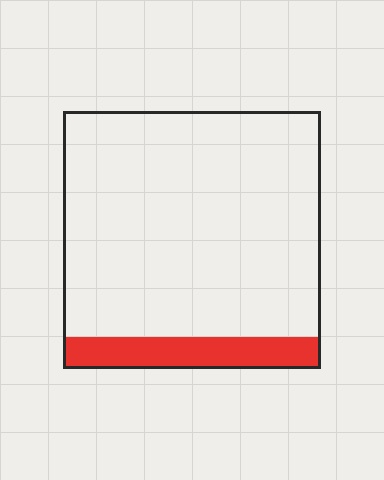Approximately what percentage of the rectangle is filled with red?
Approximately 10%.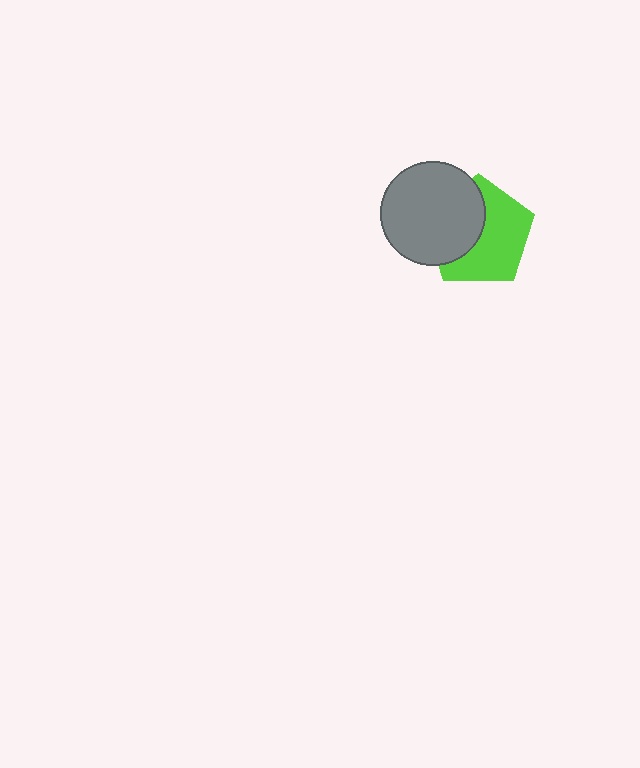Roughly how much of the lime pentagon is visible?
About half of it is visible (roughly 58%).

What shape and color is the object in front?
The object in front is a gray circle.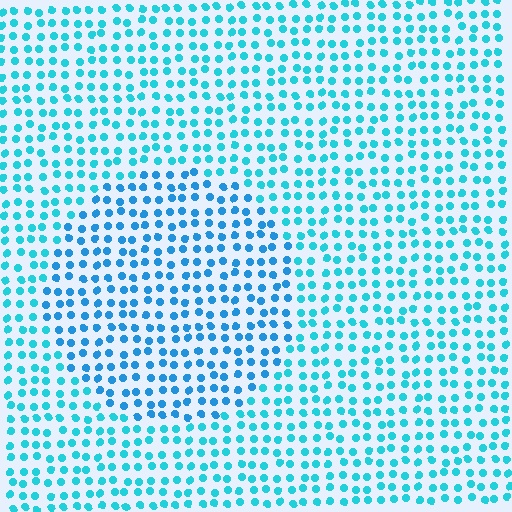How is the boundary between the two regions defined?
The boundary is defined purely by a slight shift in hue (about 20 degrees). Spacing, size, and orientation are identical on both sides.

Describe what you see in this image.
The image is filled with small cyan elements in a uniform arrangement. A circle-shaped region is visible where the elements are tinted to a slightly different hue, forming a subtle color boundary.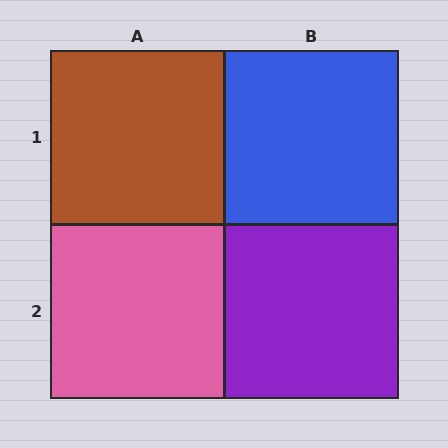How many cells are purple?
1 cell is purple.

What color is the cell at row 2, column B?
Purple.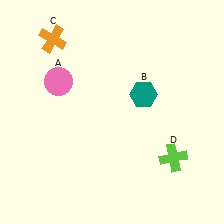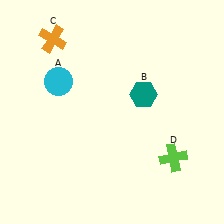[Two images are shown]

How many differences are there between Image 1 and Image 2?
There is 1 difference between the two images.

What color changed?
The circle (A) changed from pink in Image 1 to cyan in Image 2.